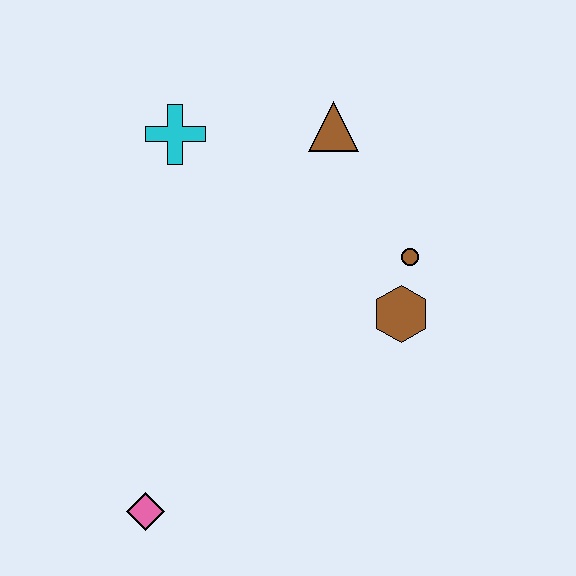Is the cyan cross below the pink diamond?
No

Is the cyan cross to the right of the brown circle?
No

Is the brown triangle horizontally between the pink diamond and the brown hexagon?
Yes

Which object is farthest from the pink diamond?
The brown triangle is farthest from the pink diamond.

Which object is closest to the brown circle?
The brown hexagon is closest to the brown circle.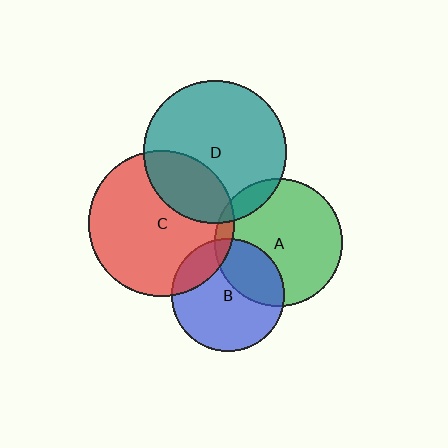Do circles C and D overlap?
Yes.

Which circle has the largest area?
Circle C (red).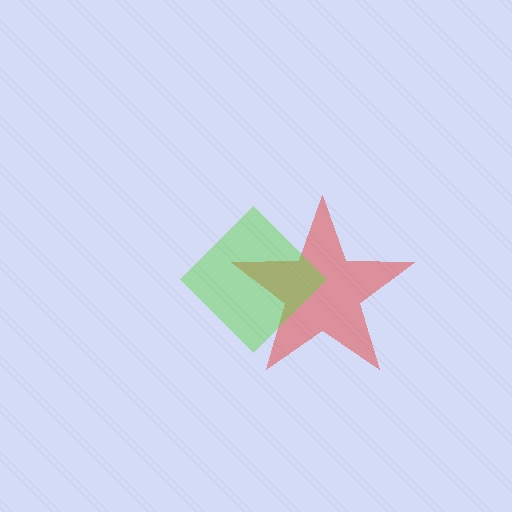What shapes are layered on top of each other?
The layered shapes are: a red star, a lime diamond.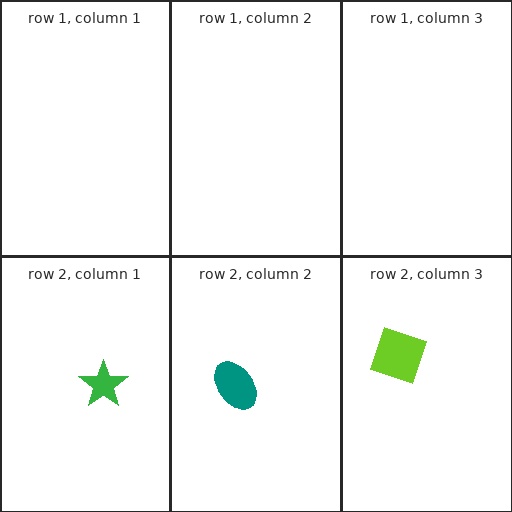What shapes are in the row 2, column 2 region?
The teal ellipse.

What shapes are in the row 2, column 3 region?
The lime square.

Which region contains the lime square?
The row 2, column 3 region.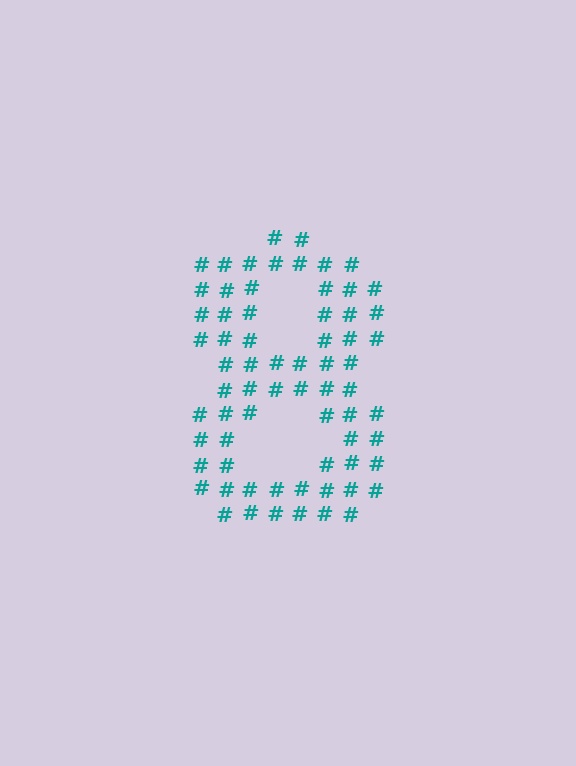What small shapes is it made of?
It is made of small hash symbols.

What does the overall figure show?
The overall figure shows the digit 8.